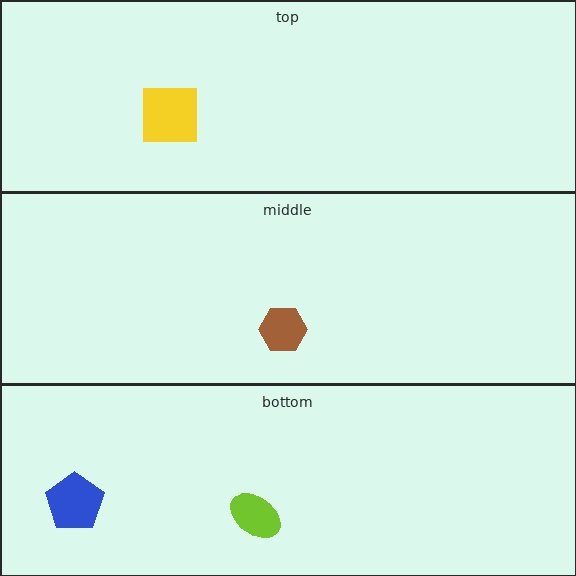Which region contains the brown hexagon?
The middle region.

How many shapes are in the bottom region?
2.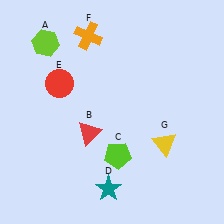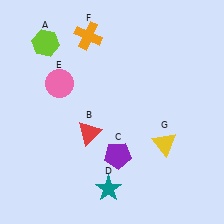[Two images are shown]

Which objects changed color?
C changed from lime to purple. E changed from red to pink.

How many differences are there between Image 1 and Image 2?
There are 2 differences between the two images.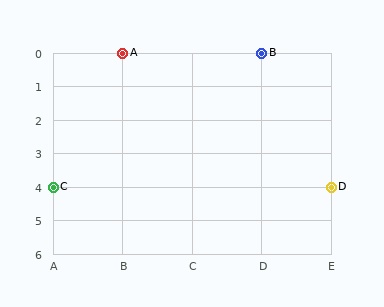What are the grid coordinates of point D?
Point D is at grid coordinates (E, 4).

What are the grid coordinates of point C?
Point C is at grid coordinates (A, 4).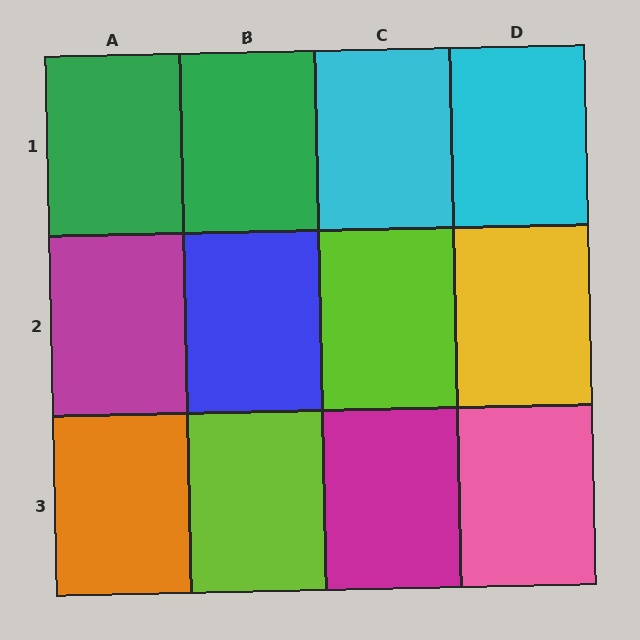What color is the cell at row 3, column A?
Orange.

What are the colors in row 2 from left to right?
Magenta, blue, lime, yellow.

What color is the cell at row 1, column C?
Cyan.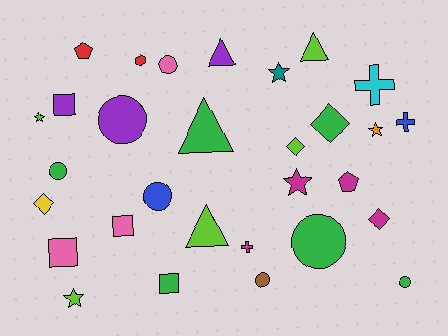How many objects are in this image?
There are 30 objects.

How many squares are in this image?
There are 4 squares.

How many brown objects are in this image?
There is 1 brown object.